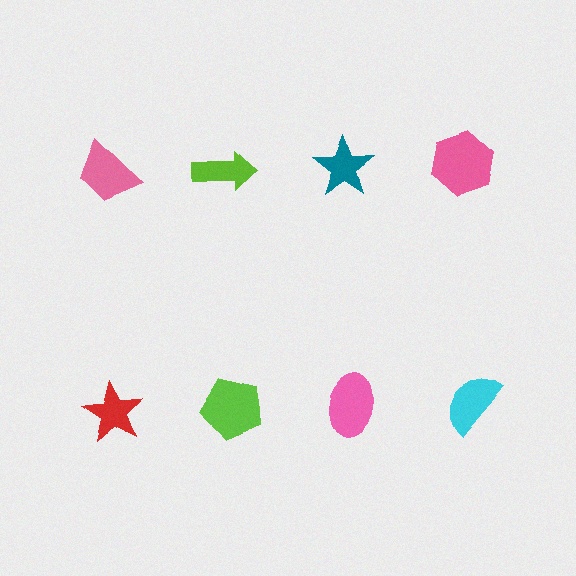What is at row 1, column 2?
A lime arrow.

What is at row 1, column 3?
A teal star.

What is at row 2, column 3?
A pink ellipse.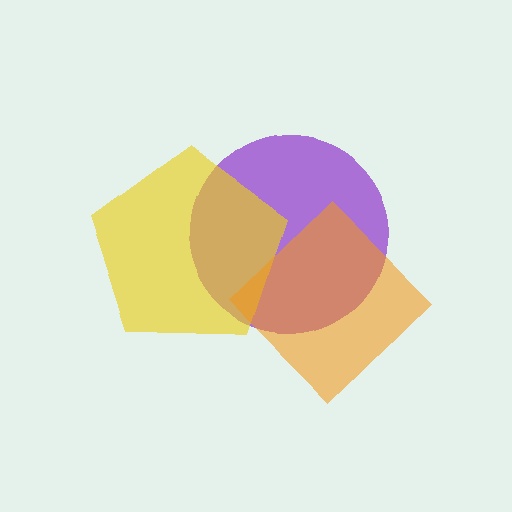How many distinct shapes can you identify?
There are 3 distinct shapes: a purple circle, a yellow pentagon, an orange diamond.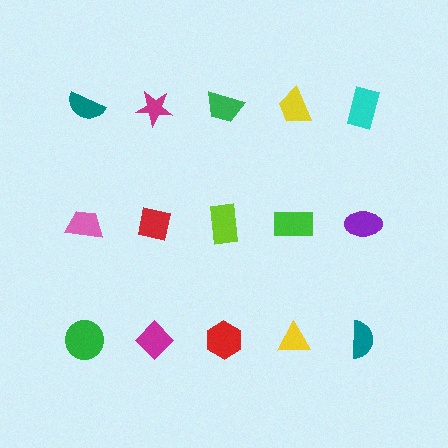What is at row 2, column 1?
A pink trapezoid.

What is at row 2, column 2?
A red square.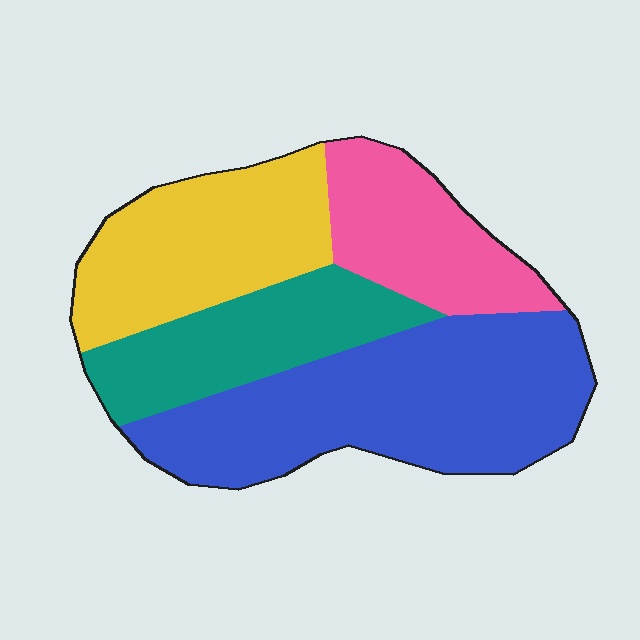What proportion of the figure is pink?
Pink covers around 20% of the figure.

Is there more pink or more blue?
Blue.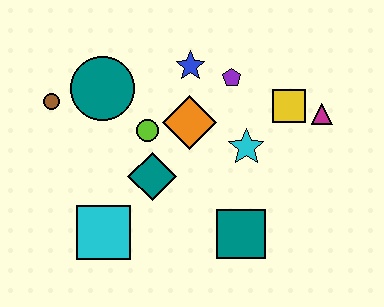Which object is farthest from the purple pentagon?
The cyan square is farthest from the purple pentagon.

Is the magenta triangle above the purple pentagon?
No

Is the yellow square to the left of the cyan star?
No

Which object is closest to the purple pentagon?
The blue star is closest to the purple pentagon.